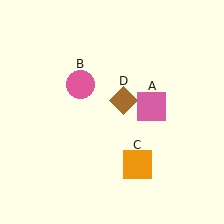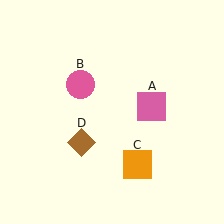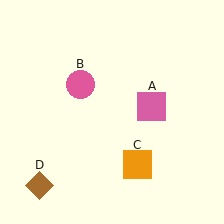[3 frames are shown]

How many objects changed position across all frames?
1 object changed position: brown diamond (object D).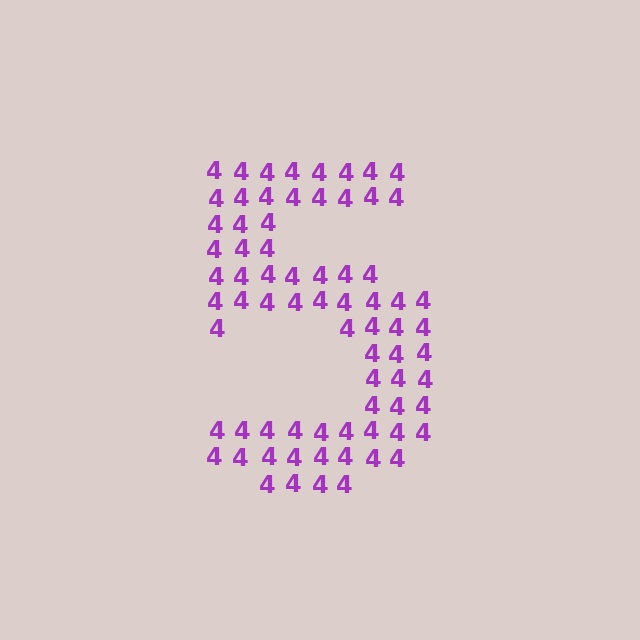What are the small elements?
The small elements are digit 4's.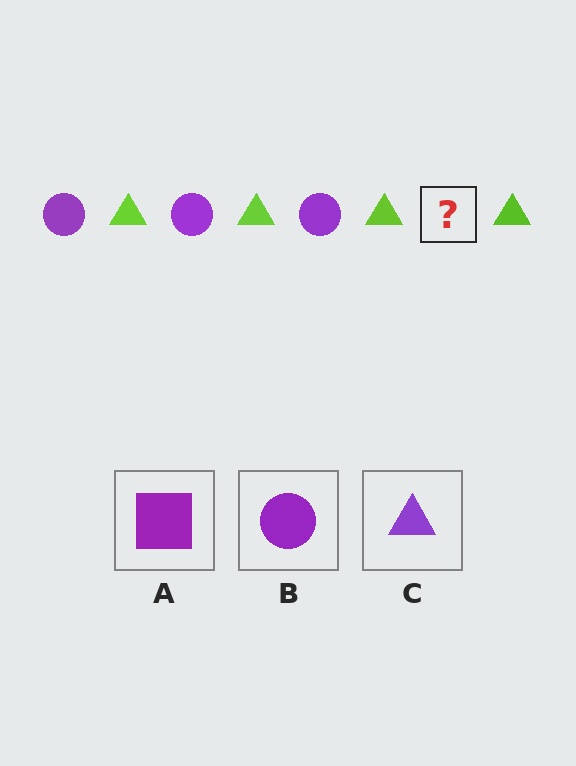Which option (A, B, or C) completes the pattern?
B.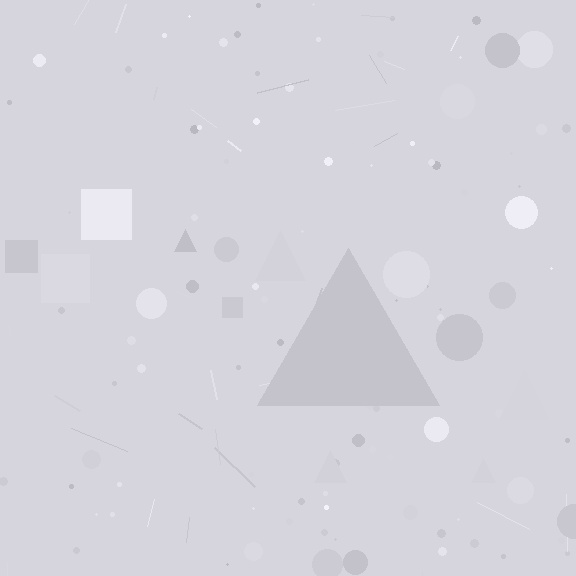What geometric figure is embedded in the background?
A triangle is embedded in the background.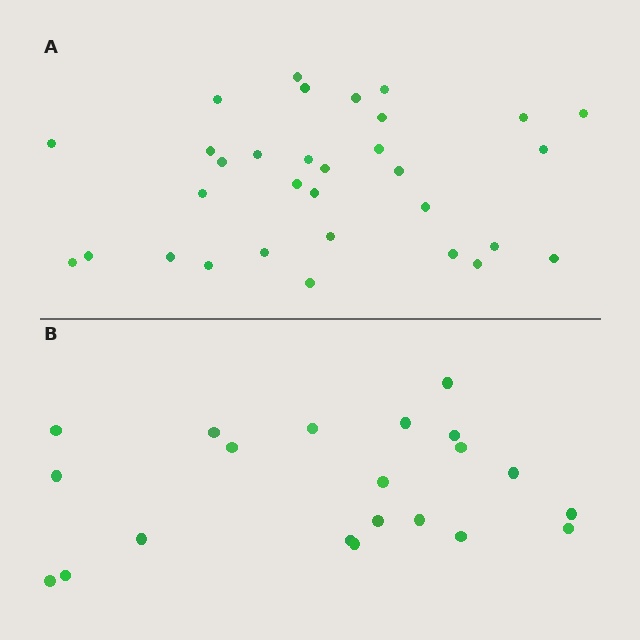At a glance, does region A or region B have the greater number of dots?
Region A (the top region) has more dots.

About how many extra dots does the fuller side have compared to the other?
Region A has roughly 12 or so more dots than region B.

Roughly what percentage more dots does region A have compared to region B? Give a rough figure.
About 50% more.